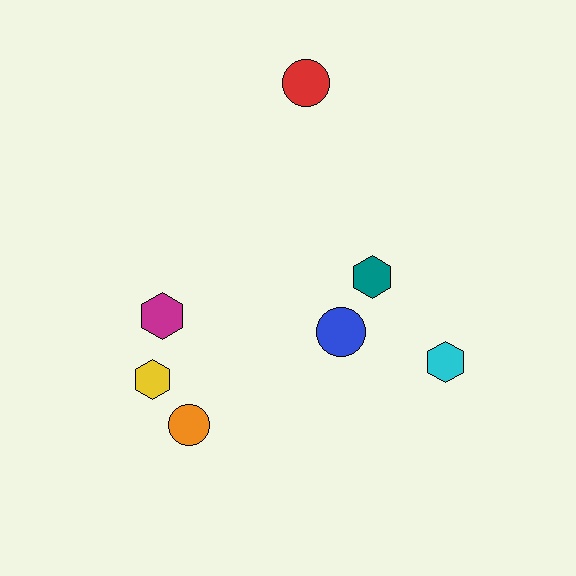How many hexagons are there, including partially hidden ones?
There are 4 hexagons.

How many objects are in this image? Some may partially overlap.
There are 7 objects.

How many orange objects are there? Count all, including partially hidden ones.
There is 1 orange object.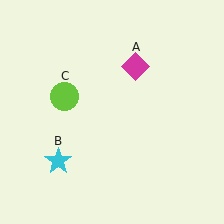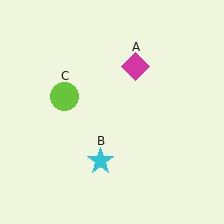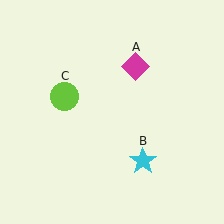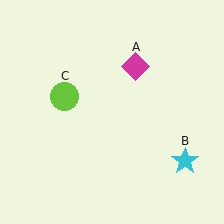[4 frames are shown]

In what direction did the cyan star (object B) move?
The cyan star (object B) moved right.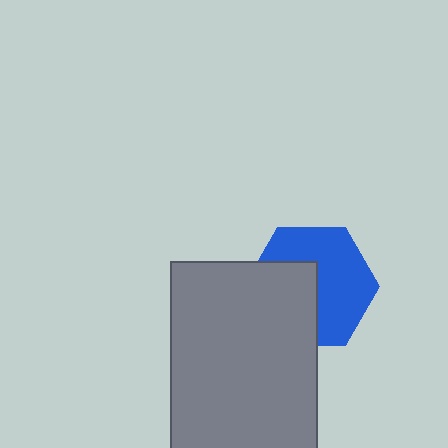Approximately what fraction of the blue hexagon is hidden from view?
Roughly 42% of the blue hexagon is hidden behind the gray rectangle.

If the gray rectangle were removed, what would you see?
You would see the complete blue hexagon.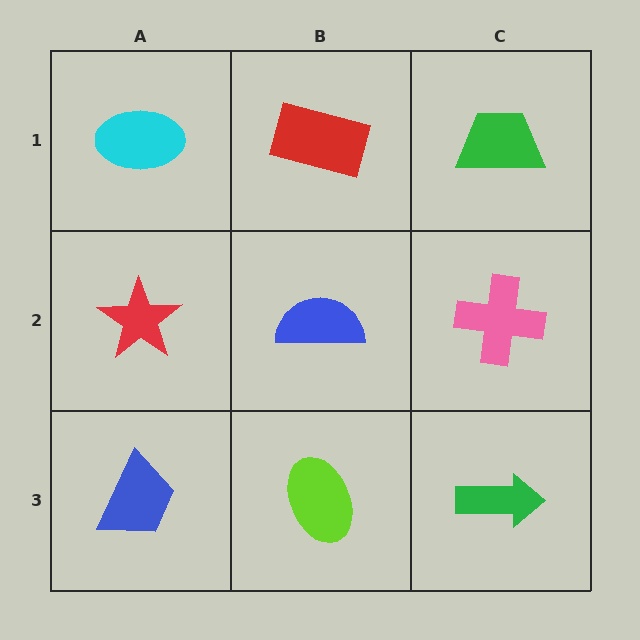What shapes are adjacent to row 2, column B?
A red rectangle (row 1, column B), a lime ellipse (row 3, column B), a red star (row 2, column A), a pink cross (row 2, column C).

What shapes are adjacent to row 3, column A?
A red star (row 2, column A), a lime ellipse (row 3, column B).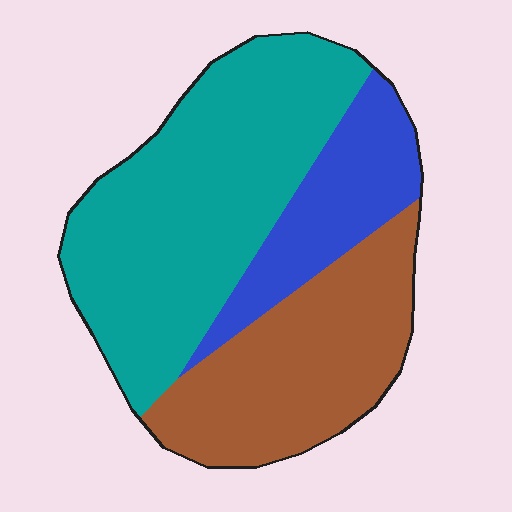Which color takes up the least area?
Blue, at roughly 20%.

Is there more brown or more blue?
Brown.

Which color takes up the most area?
Teal, at roughly 50%.